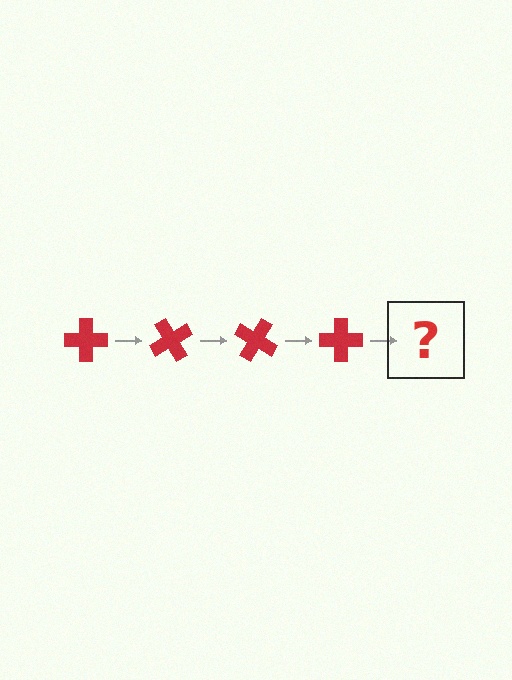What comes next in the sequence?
The next element should be a red cross rotated 240 degrees.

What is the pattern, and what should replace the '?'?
The pattern is that the cross rotates 60 degrees each step. The '?' should be a red cross rotated 240 degrees.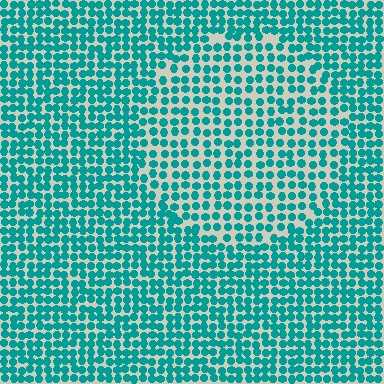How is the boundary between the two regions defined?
The boundary is defined by a change in element density (approximately 1.5x ratio). All elements are the same color, size, and shape.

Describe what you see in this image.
The image contains small teal elements arranged at two different densities. A circle-shaped region is visible where the elements are less densely packed than the surrounding area.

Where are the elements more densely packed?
The elements are more densely packed outside the circle boundary.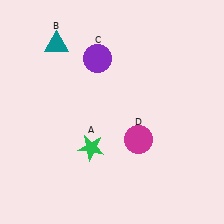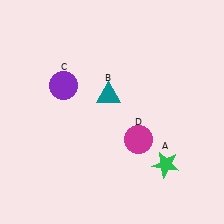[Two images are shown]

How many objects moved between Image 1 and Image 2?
3 objects moved between the two images.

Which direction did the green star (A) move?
The green star (A) moved right.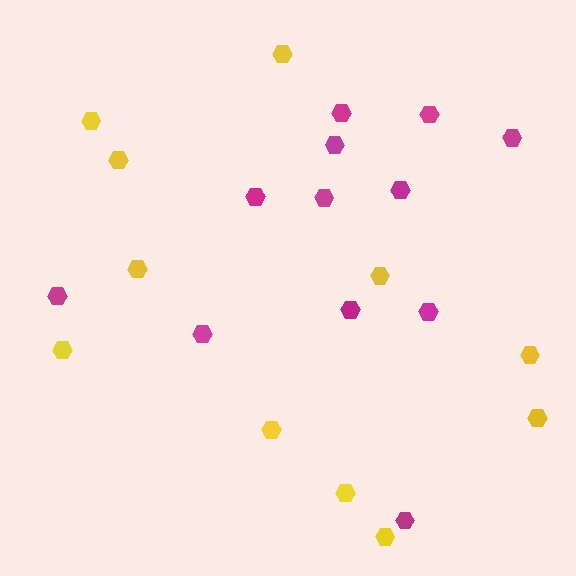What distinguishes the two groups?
There are 2 groups: one group of yellow hexagons (11) and one group of magenta hexagons (12).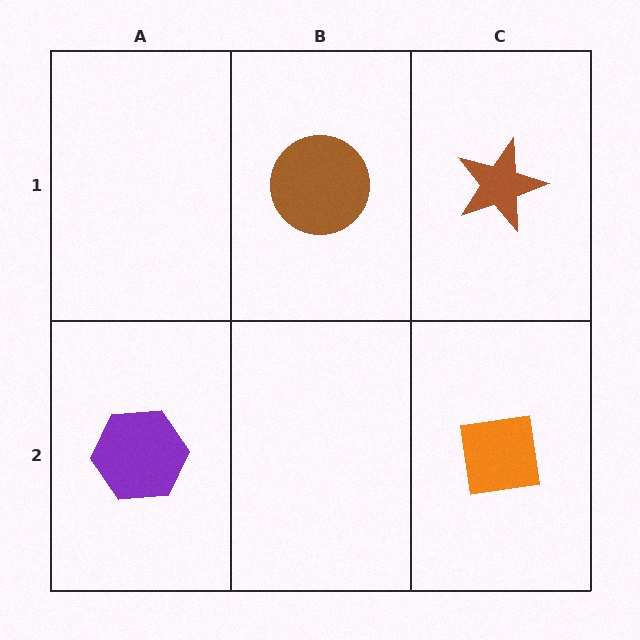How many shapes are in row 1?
2 shapes.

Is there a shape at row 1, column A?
No, that cell is empty.